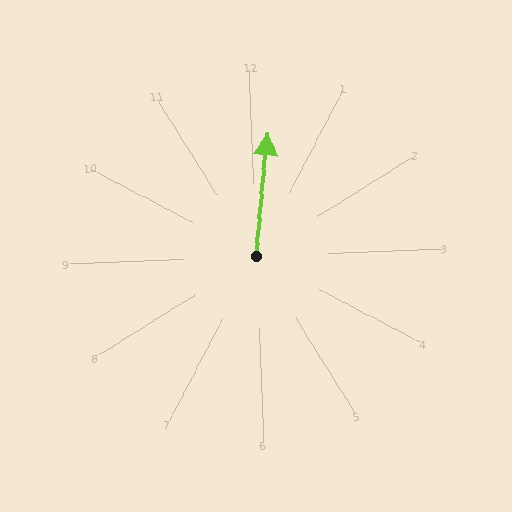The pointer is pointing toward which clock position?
Roughly 12 o'clock.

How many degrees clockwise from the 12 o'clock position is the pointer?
Approximately 8 degrees.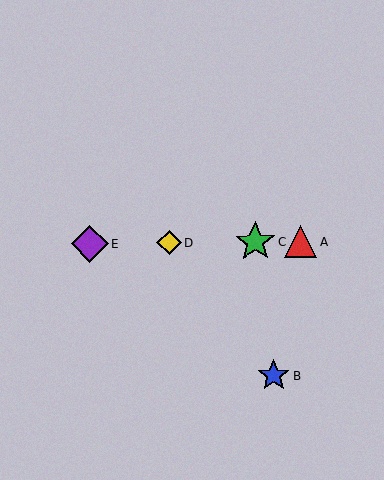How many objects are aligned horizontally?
4 objects (A, C, D, E) are aligned horizontally.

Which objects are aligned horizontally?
Objects A, C, D, E are aligned horizontally.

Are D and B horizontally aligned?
No, D is at y≈243 and B is at y≈376.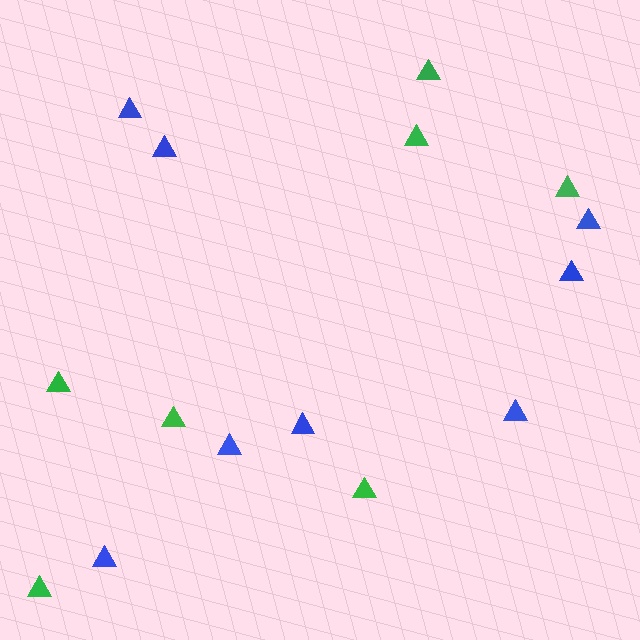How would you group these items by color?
There are 2 groups: one group of blue triangles (8) and one group of green triangles (7).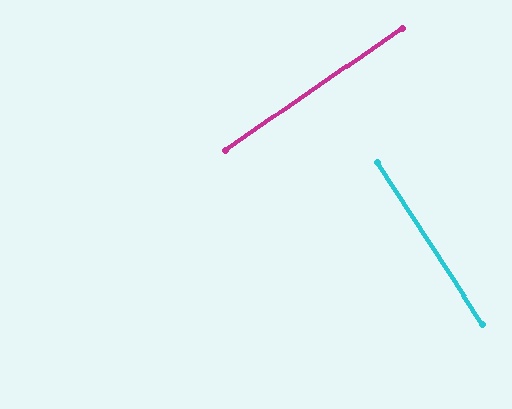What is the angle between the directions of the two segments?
Approximately 88 degrees.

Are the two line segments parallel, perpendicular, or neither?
Perpendicular — they meet at approximately 88°.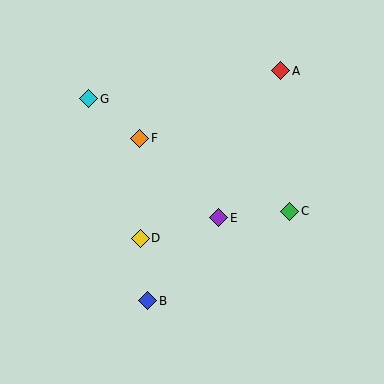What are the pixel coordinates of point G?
Point G is at (89, 99).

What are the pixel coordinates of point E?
Point E is at (219, 218).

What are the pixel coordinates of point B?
Point B is at (148, 301).